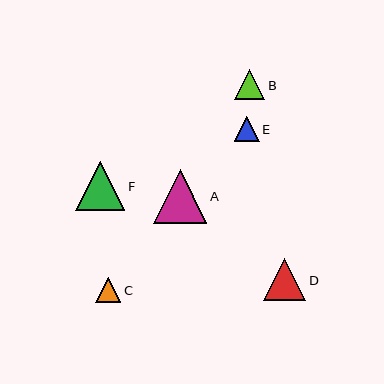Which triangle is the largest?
Triangle A is the largest with a size of approximately 53 pixels.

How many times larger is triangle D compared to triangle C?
Triangle D is approximately 1.7 times the size of triangle C.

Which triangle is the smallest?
Triangle E is the smallest with a size of approximately 25 pixels.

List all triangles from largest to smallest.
From largest to smallest: A, F, D, B, C, E.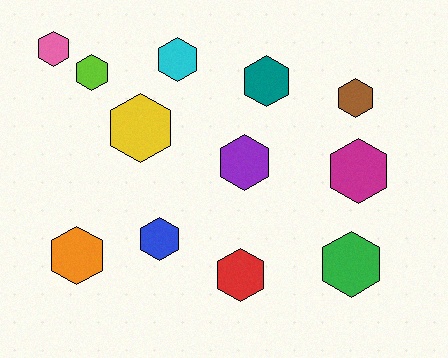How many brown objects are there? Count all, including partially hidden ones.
There is 1 brown object.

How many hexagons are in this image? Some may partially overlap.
There are 12 hexagons.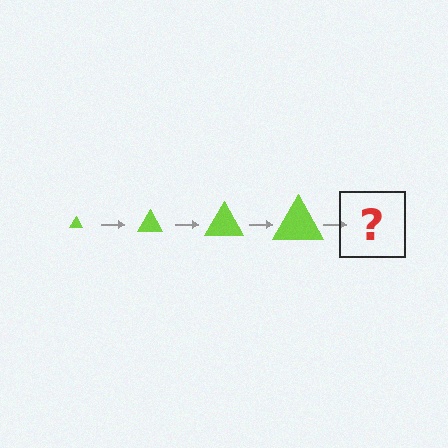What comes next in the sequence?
The next element should be a lime triangle, larger than the previous one.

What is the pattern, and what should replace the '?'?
The pattern is that the triangle gets progressively larger each step. The '?' should be a lime triangle, larger than the previous one.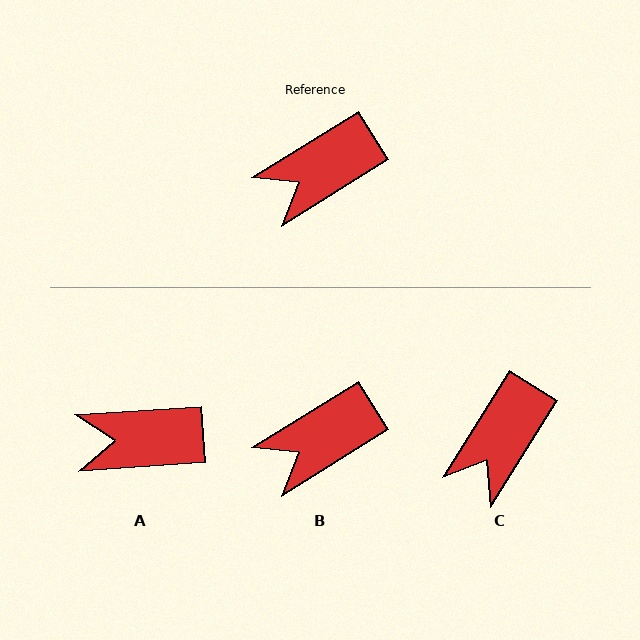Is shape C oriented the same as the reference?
No, it is off by about 26 degrees.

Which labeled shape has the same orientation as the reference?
B.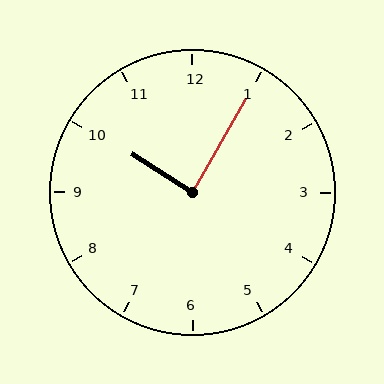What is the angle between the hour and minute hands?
Approximately 88 degrees.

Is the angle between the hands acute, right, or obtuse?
It is right.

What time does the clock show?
10:05.